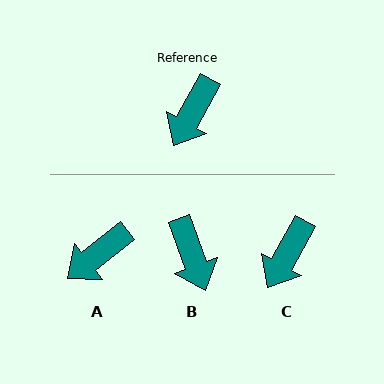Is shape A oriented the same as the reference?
No, it is off by about 22 degrees.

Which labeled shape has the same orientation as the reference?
C.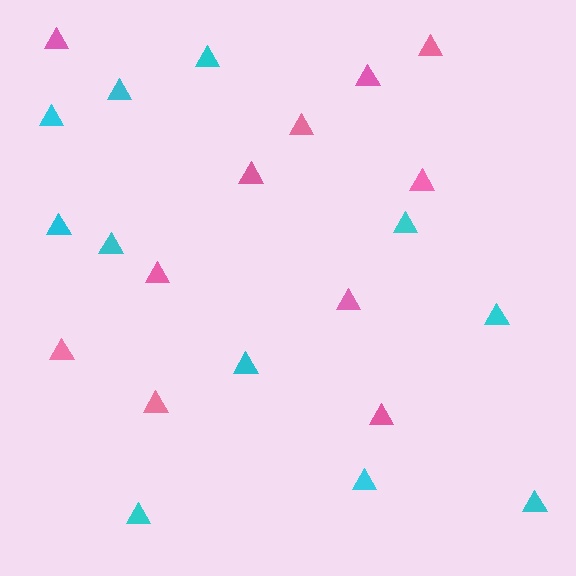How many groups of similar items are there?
There are 2 groups: one group of pink triangles (11) and one group of cyan triangles (11).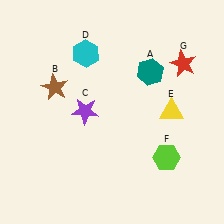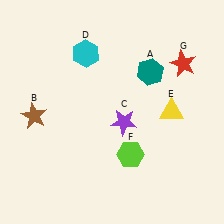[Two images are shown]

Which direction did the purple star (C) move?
The purple star (C) moved right.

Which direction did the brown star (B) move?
The brown star (B) moved down.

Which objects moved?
The objects that moved are: the brown star (B), the purple star (C), the lime hexagon (F).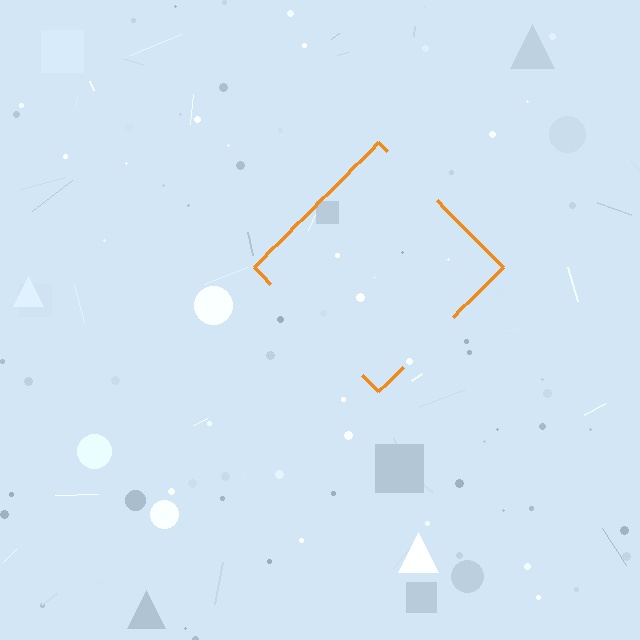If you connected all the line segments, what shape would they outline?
They would outline a diamond.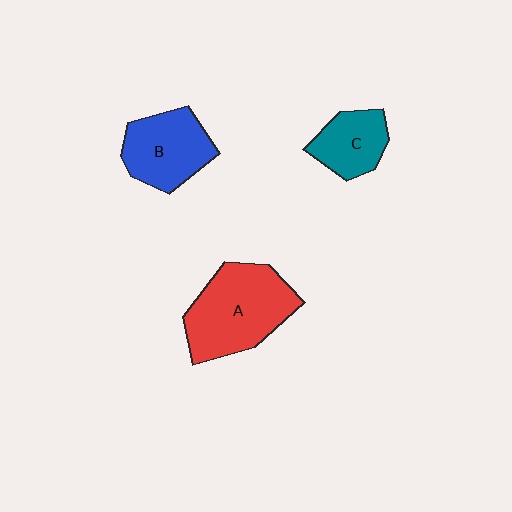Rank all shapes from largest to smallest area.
From largest to smallest: A (red), B (blue), C (teal).